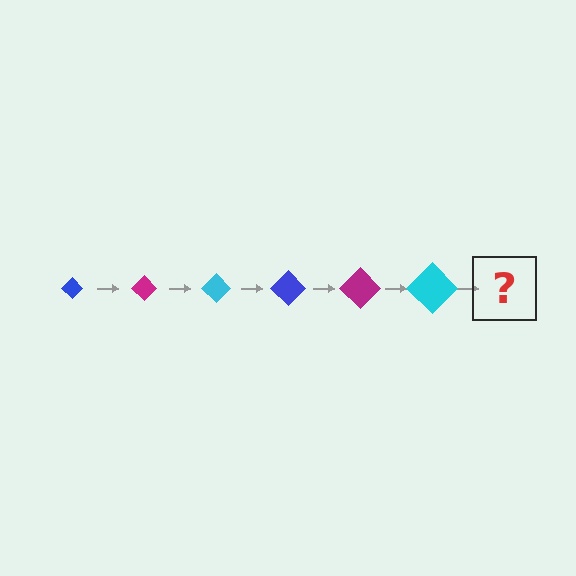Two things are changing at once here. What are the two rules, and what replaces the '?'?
The two rules are that the diamond grows larger each step and the color cycles through blue, magenta, and cyan. The '?' should be a blue diamond, larger than the previous one.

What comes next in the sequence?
The next element should be a blue diamond, larger than the previous one.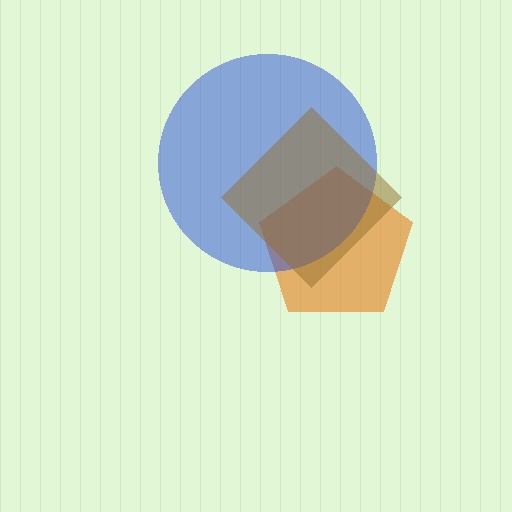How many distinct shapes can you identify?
There are 3 distinct shapes: an orange pentagon, a blue circle, a brown diamond.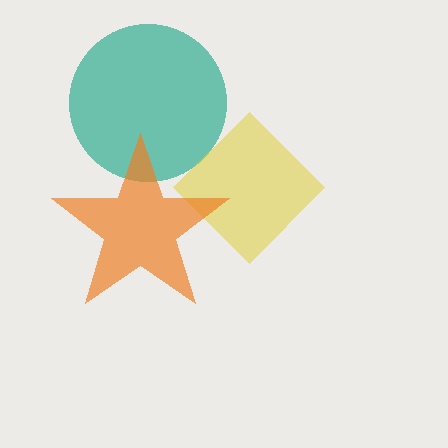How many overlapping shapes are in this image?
There are 3 overlapping shapes in the image.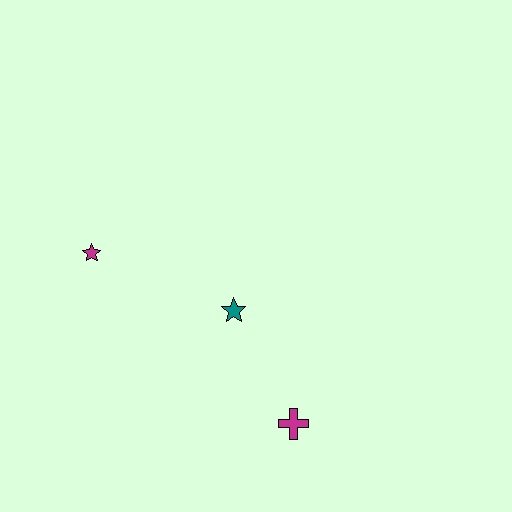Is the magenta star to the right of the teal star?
No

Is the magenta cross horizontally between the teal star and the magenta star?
No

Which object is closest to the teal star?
The magenta cross is closest to the teal star.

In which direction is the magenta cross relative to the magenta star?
The magenta cross is to the right of the magenta star.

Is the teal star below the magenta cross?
No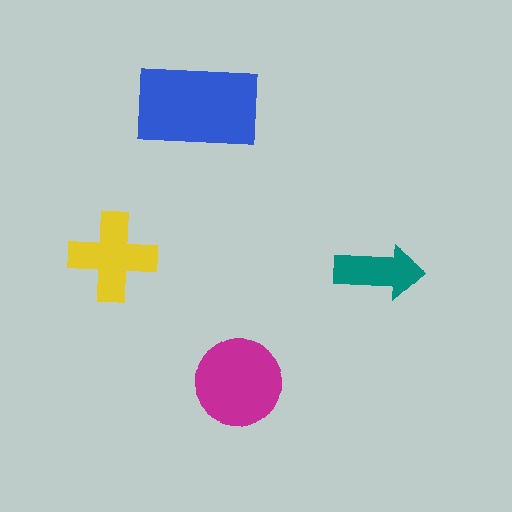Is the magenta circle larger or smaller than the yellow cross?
Larger.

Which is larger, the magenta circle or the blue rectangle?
The blue rectangle.